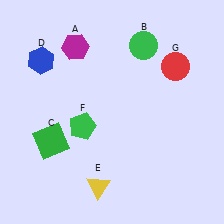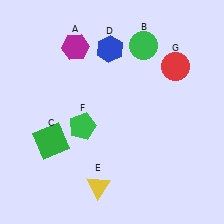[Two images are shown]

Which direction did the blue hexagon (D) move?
The blue hexagon (D) moved right.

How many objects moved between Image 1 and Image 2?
1 object moved between the two images.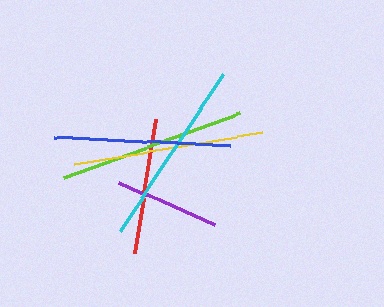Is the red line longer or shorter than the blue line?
The blue line is longer than the red line.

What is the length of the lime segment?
The lime segment is approximately 188 pixels long.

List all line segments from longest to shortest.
From longest to shortest: yellow, cyan, lime, blue, red, purple.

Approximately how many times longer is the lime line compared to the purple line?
The lime line is approximately 1.8 times the length of the purple line.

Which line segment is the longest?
The yellow line is the longest at approximately 190 pixels.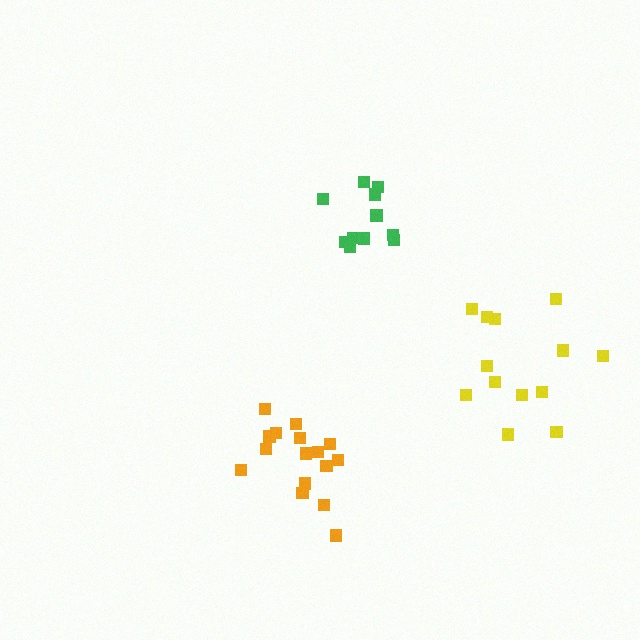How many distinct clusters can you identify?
There are 3 distinct clusters.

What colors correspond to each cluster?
The clusters are colored: orange, green, yellow.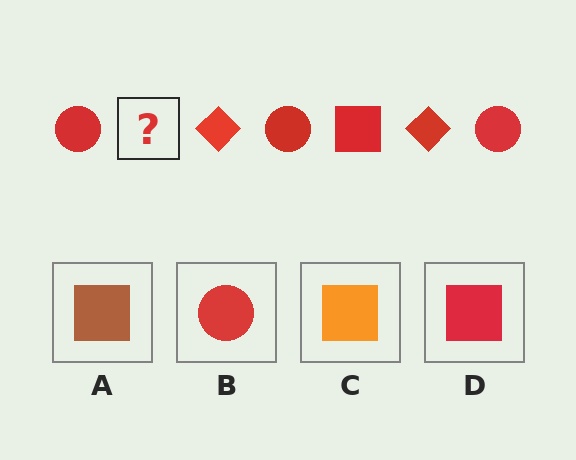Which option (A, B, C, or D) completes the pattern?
D.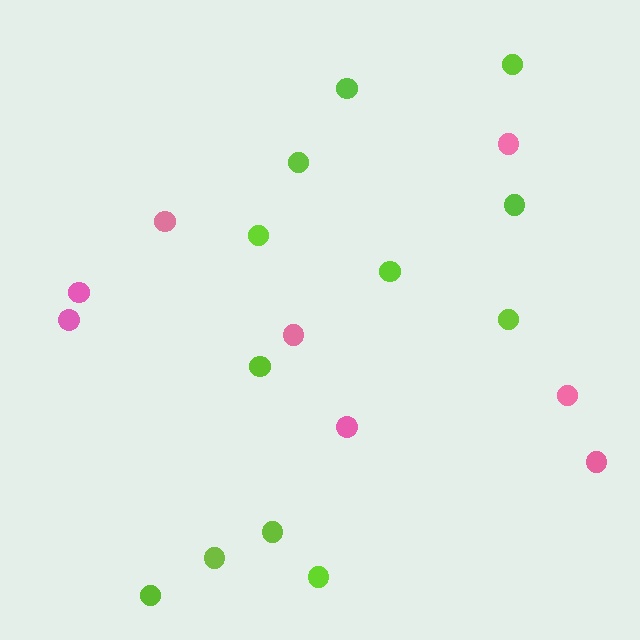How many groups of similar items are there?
There are 2 groups: one group of pink circles (8) and one group of lime circles (12).